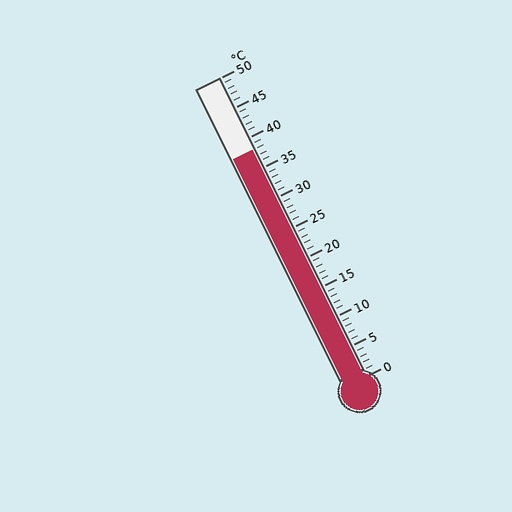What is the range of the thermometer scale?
The thermometer scale ranges from 0°C to 50°C.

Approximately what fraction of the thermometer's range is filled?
The thermometer is filled to approximately 75% of its range.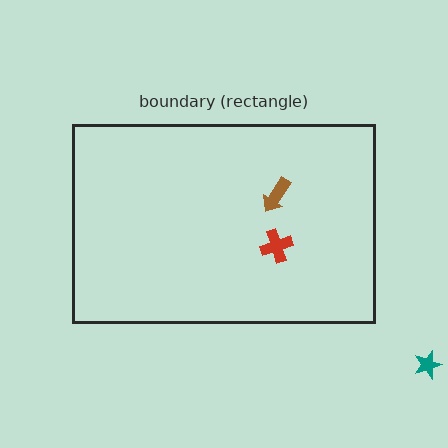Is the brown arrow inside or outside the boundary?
Inside.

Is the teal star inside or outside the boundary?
Outside.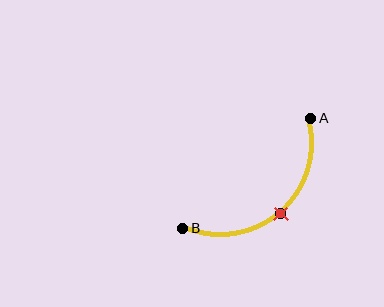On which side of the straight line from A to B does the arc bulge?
The arc bulges below and to the right of the straight line connecting A and B.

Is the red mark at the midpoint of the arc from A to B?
Yes. The red mark lies on the arc at equal arc-length from both A and B — it is the arc midpoint.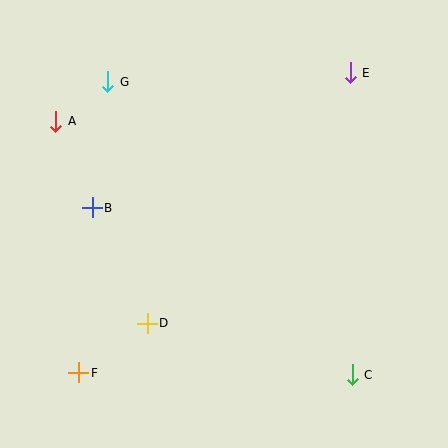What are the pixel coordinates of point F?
Point F is at (79, 373).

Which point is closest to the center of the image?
Point D at (147, 323) is closest to the center.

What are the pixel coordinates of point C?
Point C is at (352, 375).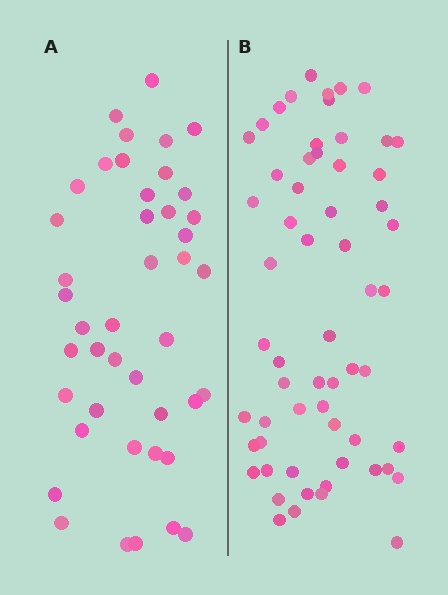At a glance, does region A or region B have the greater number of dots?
Region B (the right region) has more dots.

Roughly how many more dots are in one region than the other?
Region B has approximately 15 more dots than region A.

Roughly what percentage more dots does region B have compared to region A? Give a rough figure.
About 40% more.